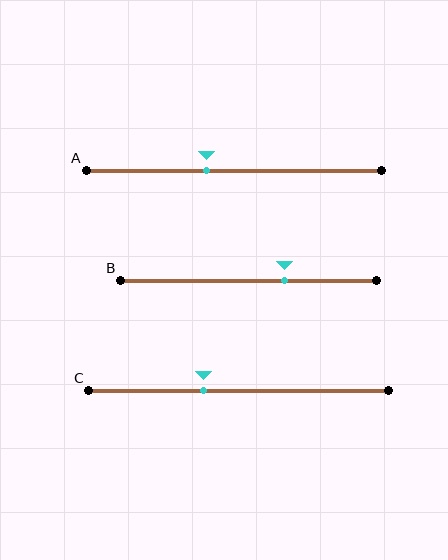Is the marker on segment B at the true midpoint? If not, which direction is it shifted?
No, the marker on segment B is shifted to the right by about 14% of the segment length.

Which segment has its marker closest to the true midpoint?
Segment A has its marker closest to the true midpoint.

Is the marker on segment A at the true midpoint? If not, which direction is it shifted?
No, the marker on segment A is shifted to the left by about 9% of the segment length.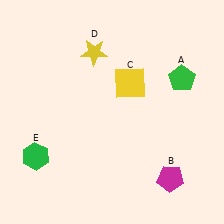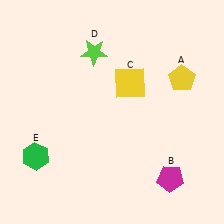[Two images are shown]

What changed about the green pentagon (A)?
In Image 1, A is green. In Image 2, it changed to yellow.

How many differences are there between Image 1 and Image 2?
There are 2 differences between the two images.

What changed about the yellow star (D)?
In Image 1, D is yellow. In Image 2, it changed to lime.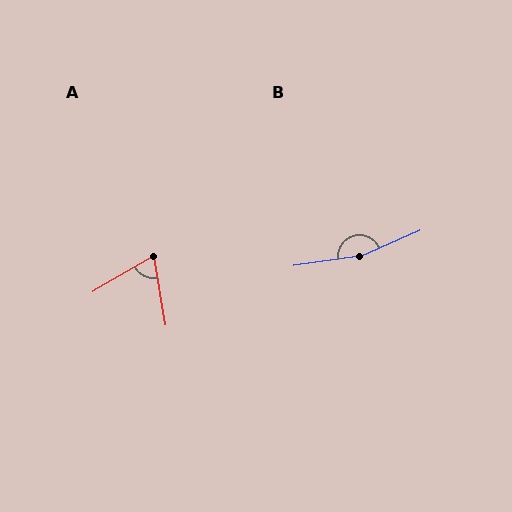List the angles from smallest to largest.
A (69°), B (164°).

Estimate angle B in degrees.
Approximately 164 degrees.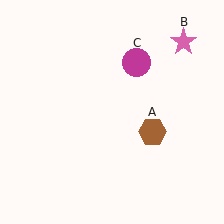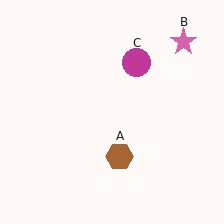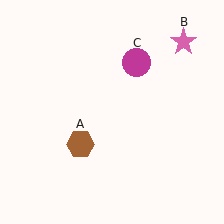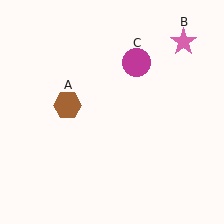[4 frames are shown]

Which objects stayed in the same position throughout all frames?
Pink star (object B) and magenta circle (object C) remained stationary.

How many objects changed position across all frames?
1 object changed position: brown hexagon (object A).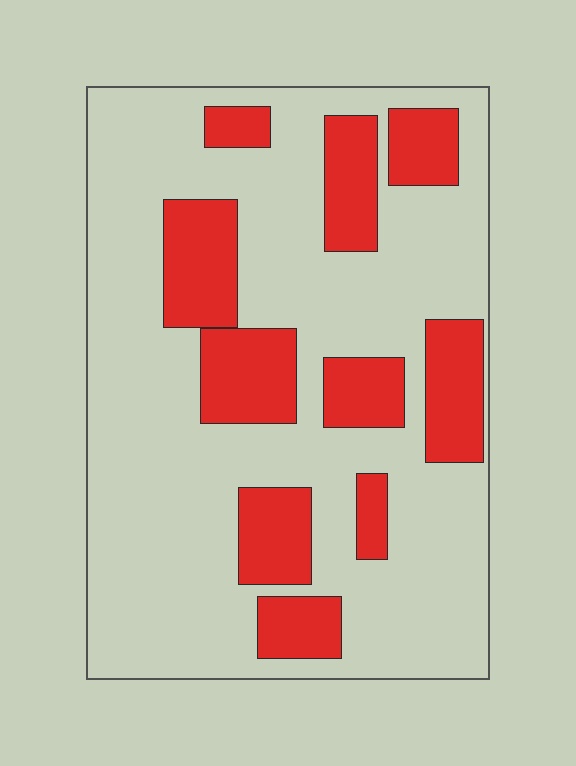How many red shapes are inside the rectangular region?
10.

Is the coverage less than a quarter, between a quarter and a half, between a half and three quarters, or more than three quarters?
Between a quarter and a half.